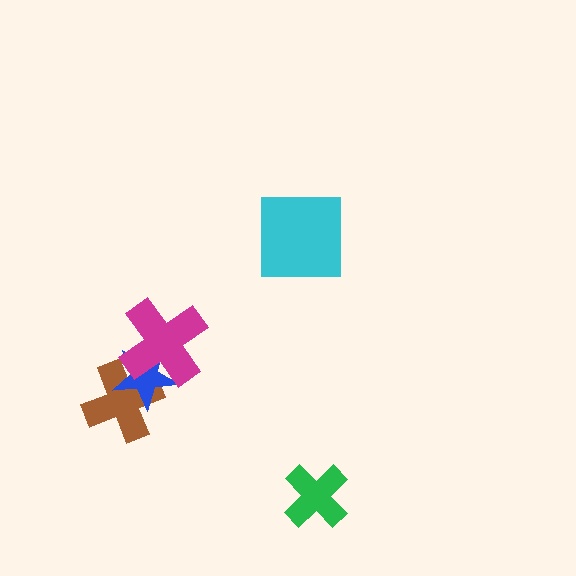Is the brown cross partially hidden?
Yes, it is partially covered by another shape.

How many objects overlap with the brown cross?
2 objects overlap with the brown cross.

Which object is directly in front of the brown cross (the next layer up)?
The blue star is directly in front of the brown cross.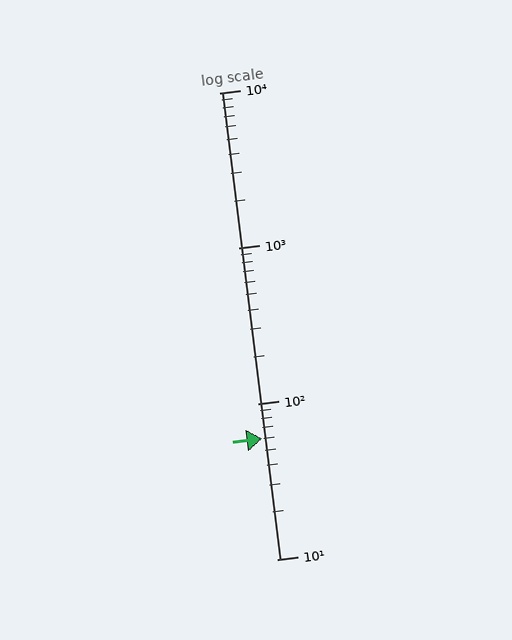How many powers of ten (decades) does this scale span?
The scale spans 3 decades, from 10 to 10000.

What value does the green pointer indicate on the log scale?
The pointer indicates approximately 60.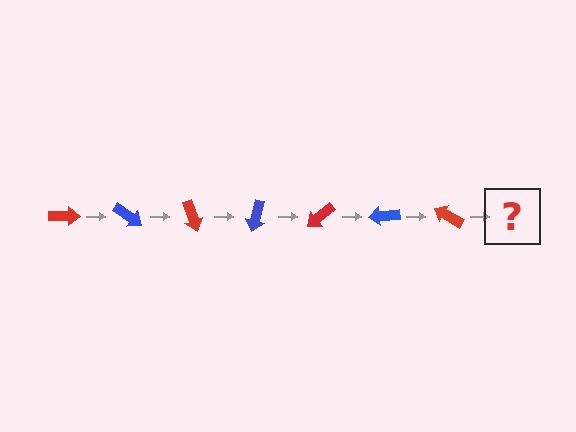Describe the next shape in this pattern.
It should be a blue arrow, rotated 245 degrees from the start.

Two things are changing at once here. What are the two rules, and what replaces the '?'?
The two rules are that it rotates 35 degrees each step and the color cycles through red and blue. The '?' should be a blue arrow, rotated 245 degrees from the start.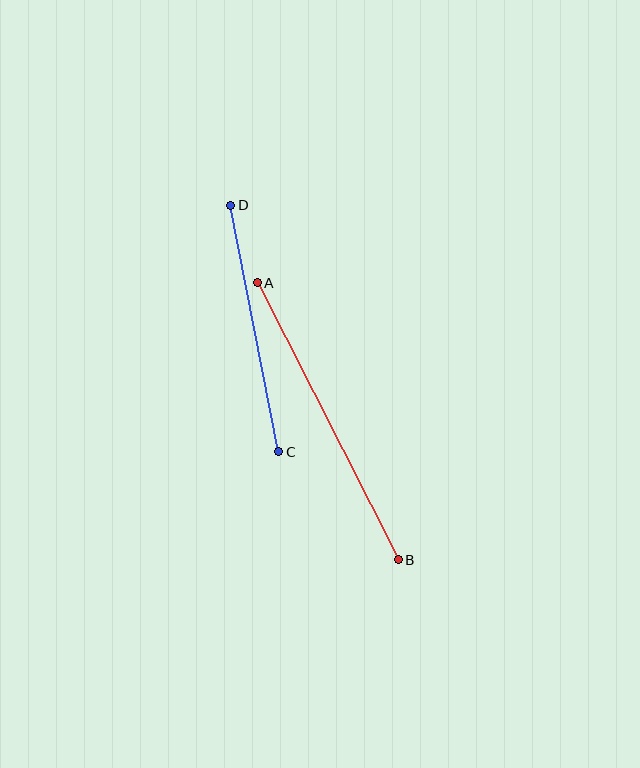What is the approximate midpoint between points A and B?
The midpoint is at approximately (328, 421) pixels.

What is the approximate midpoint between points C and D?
The midpoint is at approximately (255, 329) pixels.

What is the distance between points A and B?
The distance is approximately 311 pixels.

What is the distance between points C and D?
The distance is approximately 251 pixels.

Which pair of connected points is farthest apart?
Points A and B are farthest apart.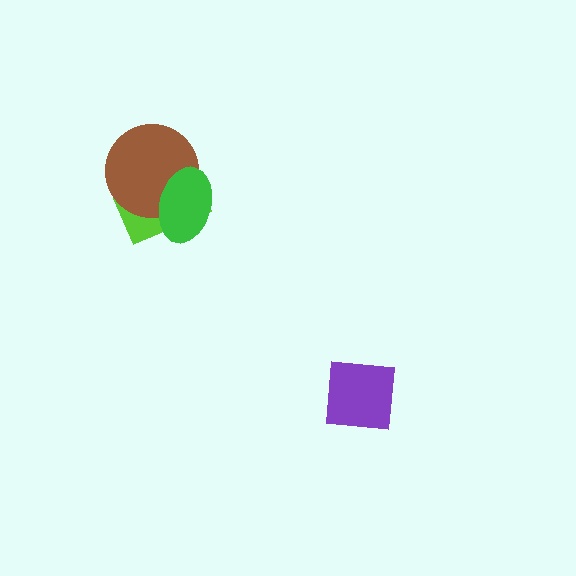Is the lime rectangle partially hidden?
Yes, it is partially covered by another shape.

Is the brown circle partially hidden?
Yes, it is partially covered by another shape.